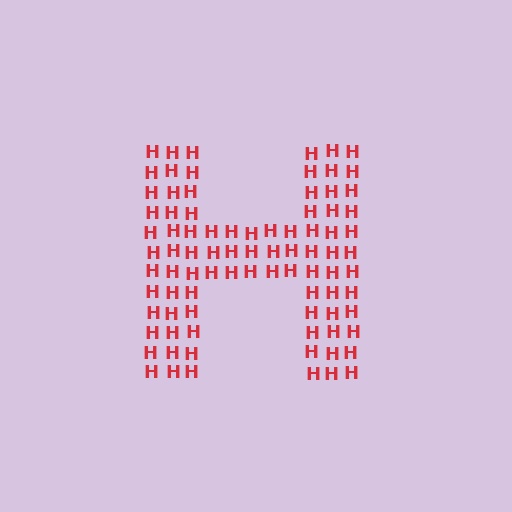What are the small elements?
The small elements are letter H's.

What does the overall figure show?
The overall figure shows the letter H.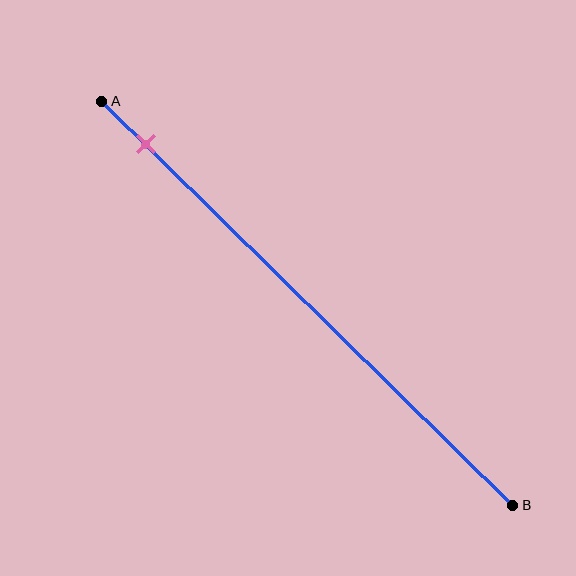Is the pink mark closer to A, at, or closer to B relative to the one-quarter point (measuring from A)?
The pink mark is closer to point A than the one-quarter point of segment AB.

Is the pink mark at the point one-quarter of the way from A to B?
No, the mark is at about 10% from A, not at the 25% one-quarter point.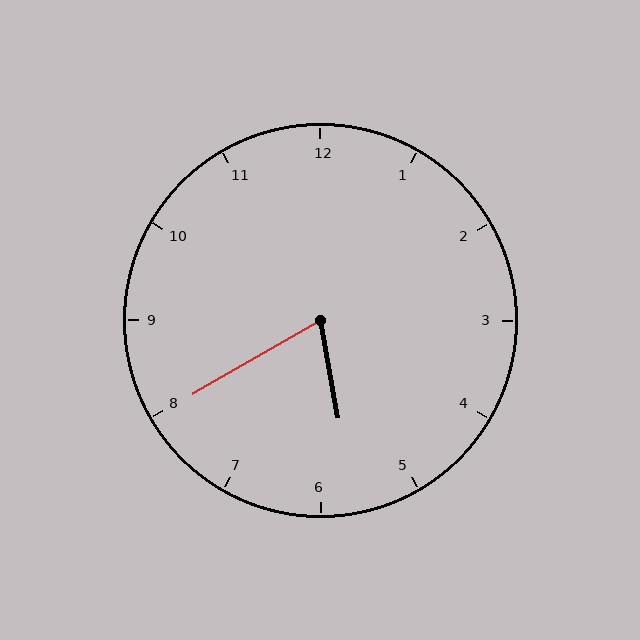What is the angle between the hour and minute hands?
Approximately 70 degrees.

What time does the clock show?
5:40.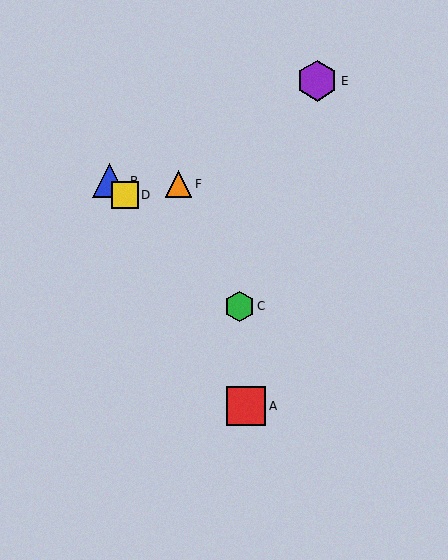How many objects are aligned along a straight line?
3 objects (B, C, D) are aligned along a straight line.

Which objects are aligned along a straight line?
Objects B, C, D are aligned along a straight line.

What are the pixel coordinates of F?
Object F is at (178, 184).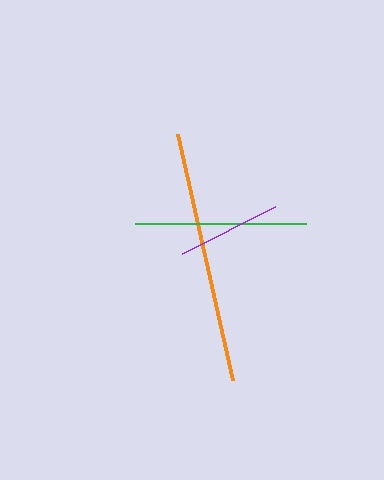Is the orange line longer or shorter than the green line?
The orange line is longer than the green line.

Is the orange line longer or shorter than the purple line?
The orange line is longer than the purple line.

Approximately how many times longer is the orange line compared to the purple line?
The orange line is approximately 2.4 times the length of the purple line.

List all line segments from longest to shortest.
From longest to shortest: orange, green, purple.